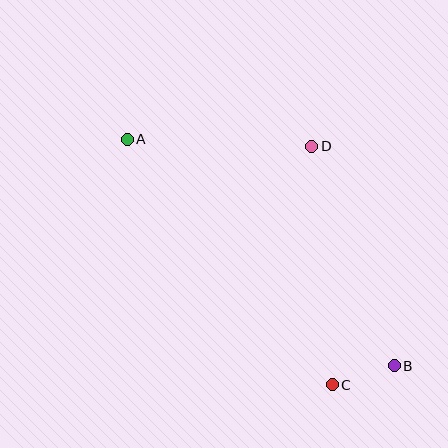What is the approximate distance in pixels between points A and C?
The distance between A and C is approximately 320 pixels.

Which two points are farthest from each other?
Points A and B are farthest from each other.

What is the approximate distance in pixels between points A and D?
The distance between A and D is approximately 185 pixels.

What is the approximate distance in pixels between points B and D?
The distance between B and D is approximately 234 pixels.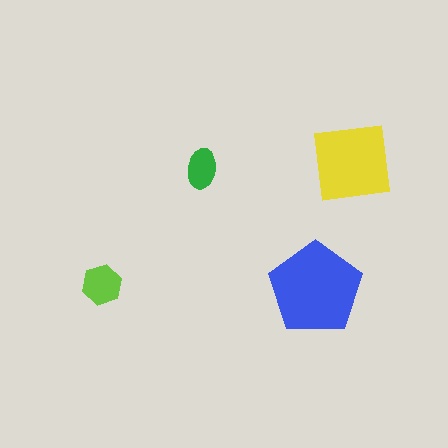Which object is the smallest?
The green ellipse.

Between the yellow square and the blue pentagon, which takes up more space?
The blue pentagon.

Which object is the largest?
The blue pentagon.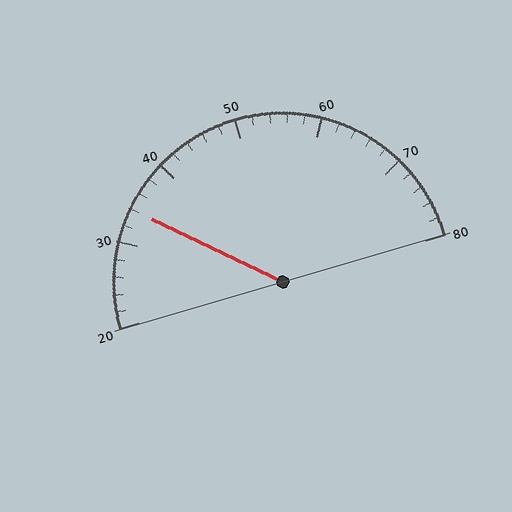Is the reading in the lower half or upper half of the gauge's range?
The reading is in the lower half of the range (20 to 80).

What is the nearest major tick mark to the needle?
The nearest major tick mark is 30.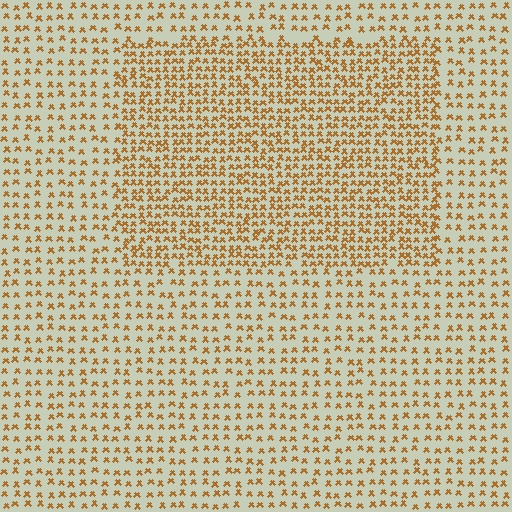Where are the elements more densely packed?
The elements are more densely packed inside the rectangle boundary.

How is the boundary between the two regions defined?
The boundary is defined by a change in element density (approximately 1.9x ratio). All elements are the same color, size, and shape.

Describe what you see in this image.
The image contains small brown elements arranged at two different densities. A rectangle-shaped region is visible where the elements are more densely packed than the surrounding area.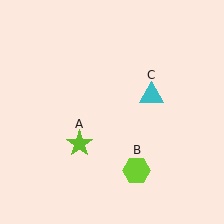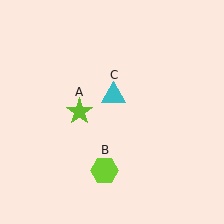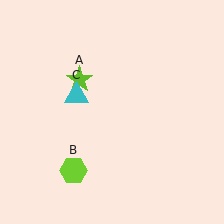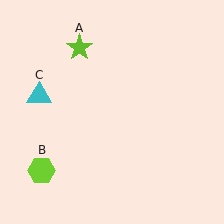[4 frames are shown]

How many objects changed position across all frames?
3 objects changed position: lime star (object A), lime hexagon (object B), cyan triangle (object C).